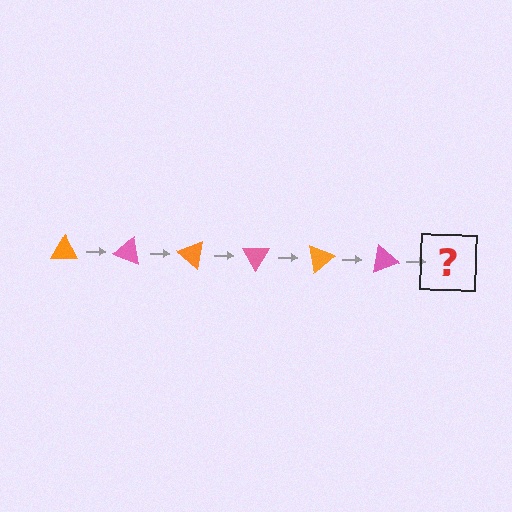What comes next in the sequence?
The next element should be an orange triangle, rotated 120 degrees from the start.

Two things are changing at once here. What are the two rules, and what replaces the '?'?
The two rules are that it rotates 20 degrees each step and the color cycles through orange and pink. The '?' should be an orange triangle, rotated 120 degrees from the start.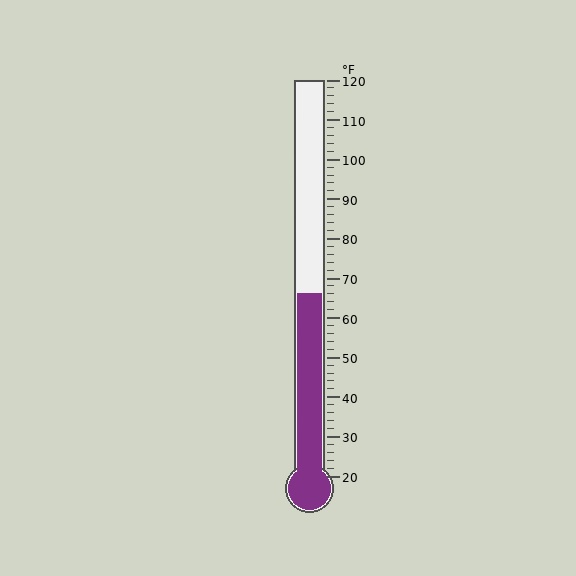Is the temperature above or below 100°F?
The temperature is below 100°F.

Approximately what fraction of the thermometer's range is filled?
The thermometer is filled to approximately 45% of its range.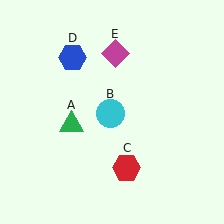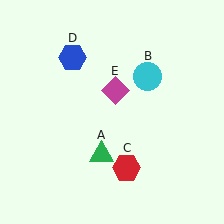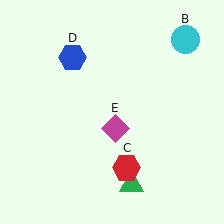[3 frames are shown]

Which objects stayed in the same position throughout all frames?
Red hexagon (object C) and blue hexagon (object D) remained stationary.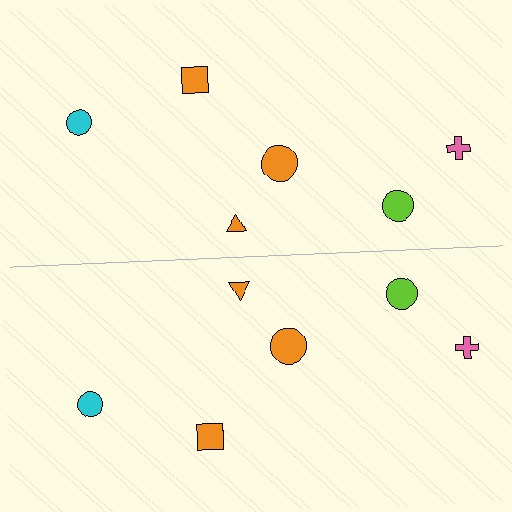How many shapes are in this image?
There are 12 shapes in this image.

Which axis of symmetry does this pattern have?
The pattern has a horizontal axis of symmetry running through the center of the image.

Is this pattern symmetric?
Yes, this pattern has bilateral (reflection) symmetry.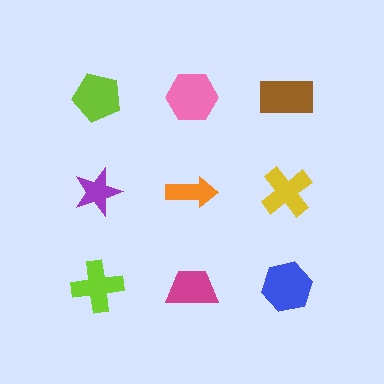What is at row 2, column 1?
A purple star.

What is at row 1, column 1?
A lime pentagon.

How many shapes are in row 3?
3 shapes.